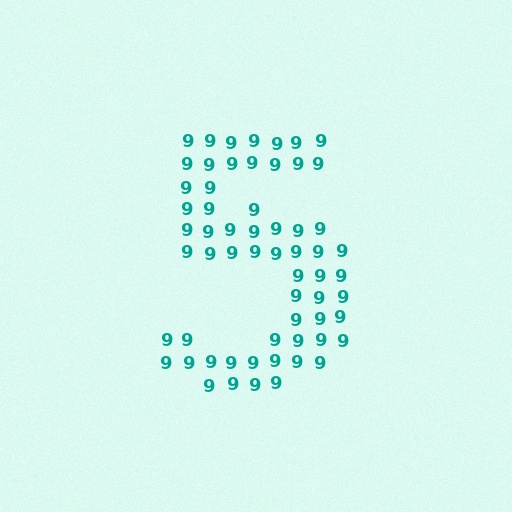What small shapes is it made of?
It is made of small digit 9's.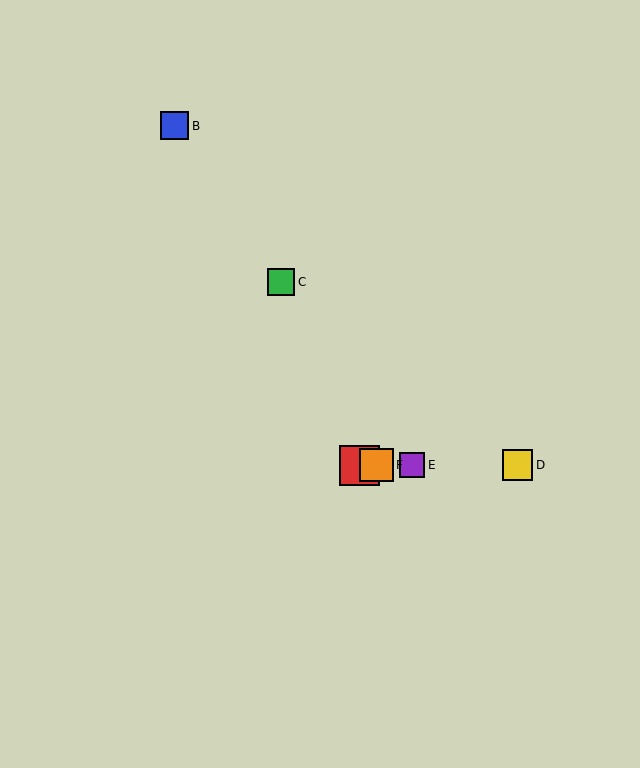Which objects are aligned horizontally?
Objects A, D, E, F are aligned horizontally.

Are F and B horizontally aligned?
No, F is at y≈465 and B is at y≈126.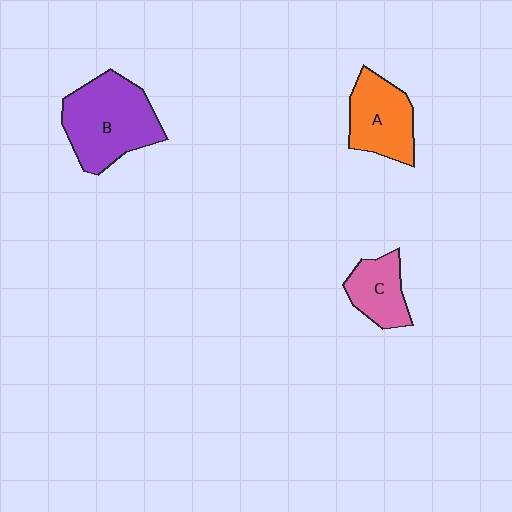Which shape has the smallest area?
Shape C (pink).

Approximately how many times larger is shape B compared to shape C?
Approximately 2.0 times.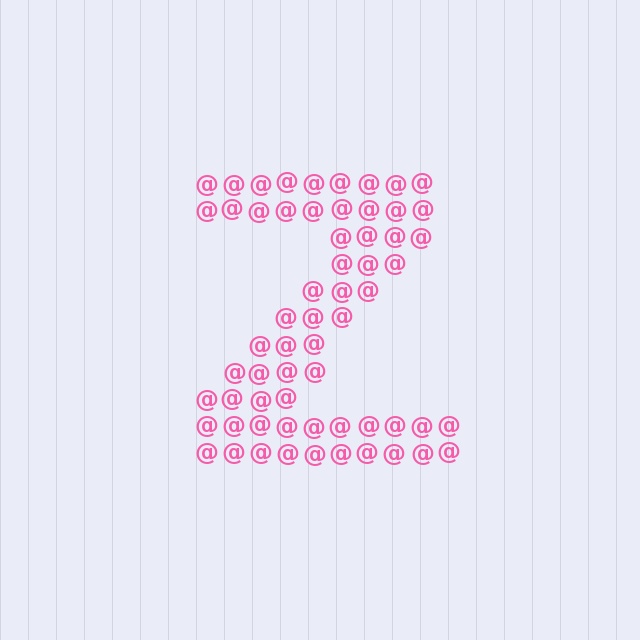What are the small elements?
The small elements are at signs.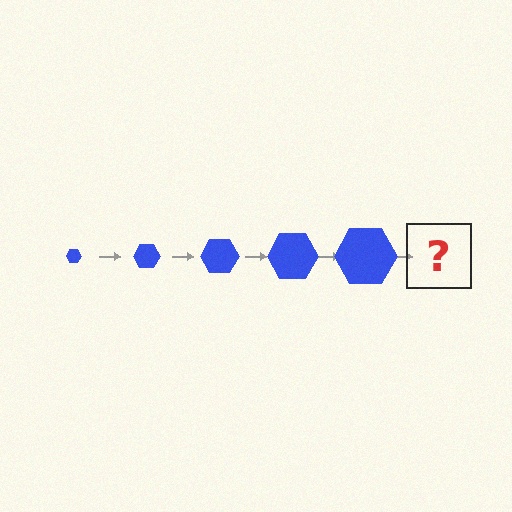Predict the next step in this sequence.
The next step is a blue hexagon, larger than the previous one.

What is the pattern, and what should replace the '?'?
The pattern is that the hexagon gets progressively larger each step. The '?' should be a blue hexagon, larger than the previous one.